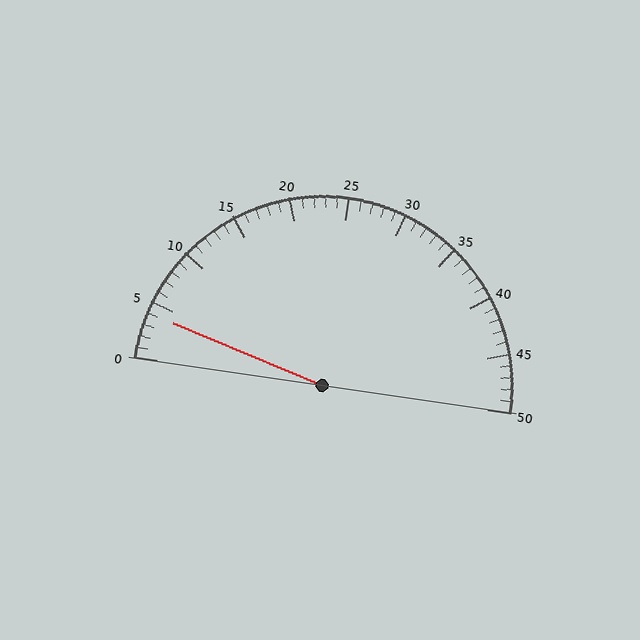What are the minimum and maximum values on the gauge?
The gauge ranges from 0 to 50.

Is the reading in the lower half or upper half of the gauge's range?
The reading is in the lower half of the range (0 to 50).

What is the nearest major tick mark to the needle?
The nearest major tick mark is 5.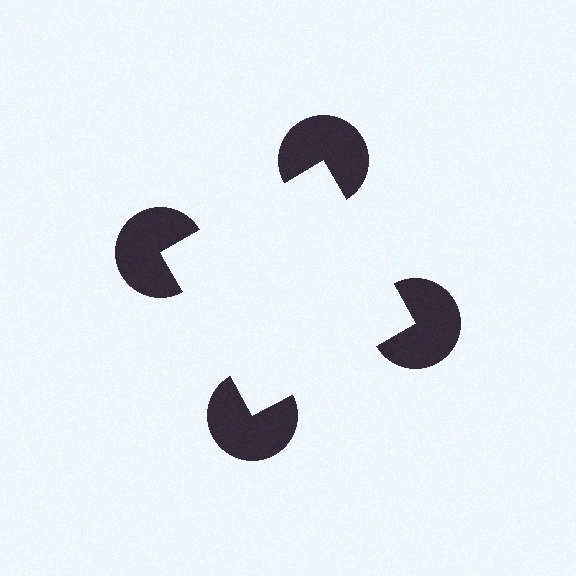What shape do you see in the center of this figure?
An illusory square — its edges are inferred from the aligned wedge cuts in the pac-man discs, not physically drawn.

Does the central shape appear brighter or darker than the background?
It typically appears slightly brighter than the background, even though no actual brightness change is drawn.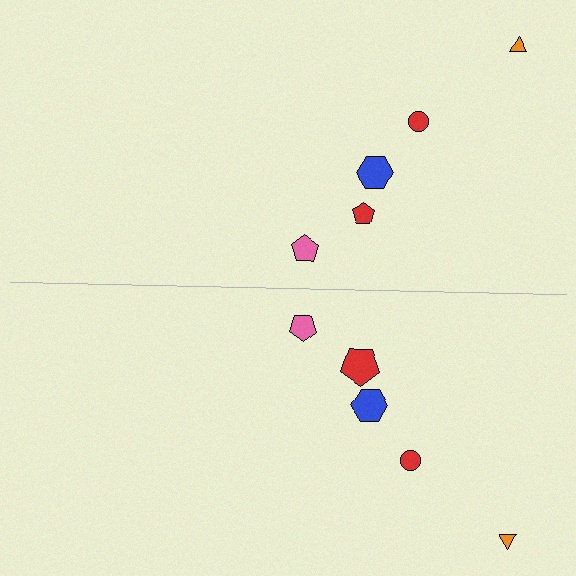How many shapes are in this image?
There are 10 shapes in this image.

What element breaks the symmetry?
The red pentagon on the bottom side has a different size than its mirror counterpart.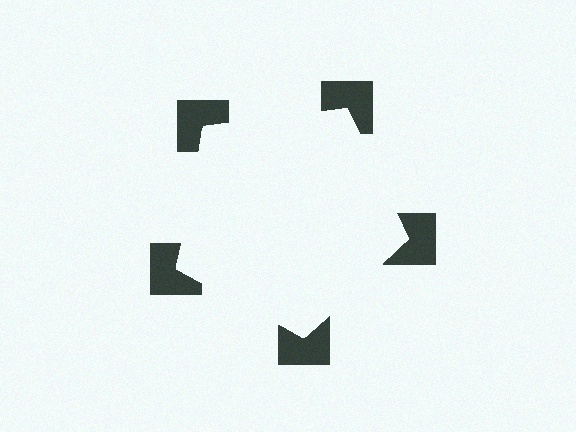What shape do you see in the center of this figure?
An illusory pentagon — its edges are inferred from the aligned wedge cuts in the notched squares, not physically drawn.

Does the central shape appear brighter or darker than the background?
It typically appears slightly brighter than the background, even though no actual brightness change is drawn.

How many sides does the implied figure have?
5 sides.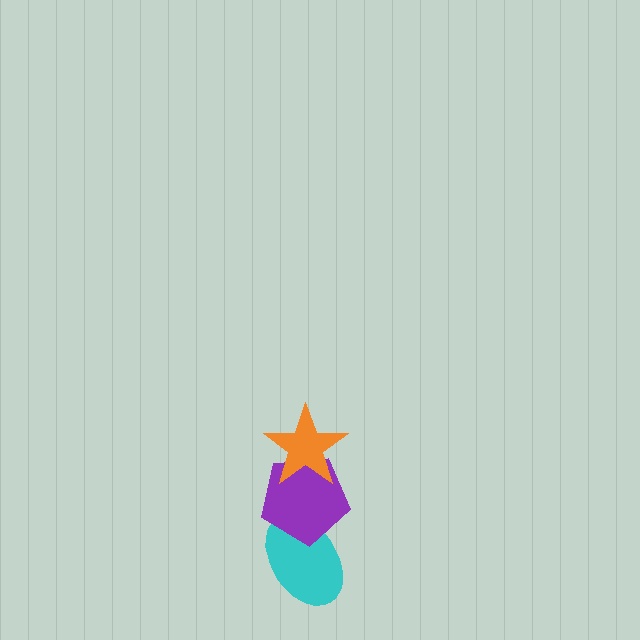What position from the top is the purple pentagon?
The purple pentagon is 2nd from the top.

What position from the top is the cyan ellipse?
The cyan ellipse is 3rd from the top.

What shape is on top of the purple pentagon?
The orange star is on top of the purple pentagon.